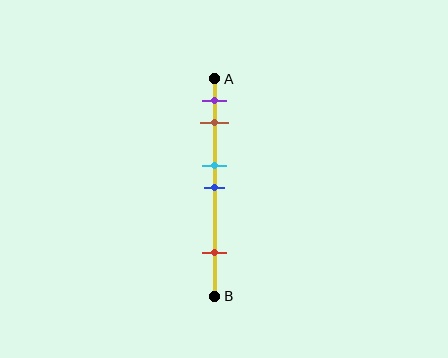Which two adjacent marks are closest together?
The cyan and blue marks are the closest adjacent pair.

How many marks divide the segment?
There are 5 marks dividing the segment.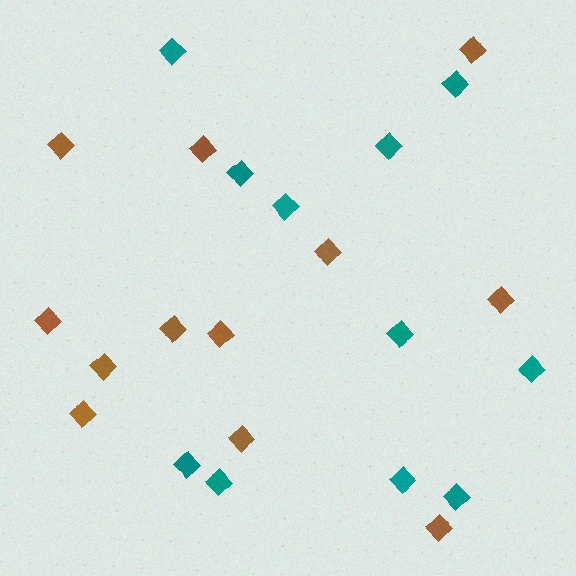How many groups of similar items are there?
There are 2 groups: one group of teal diamonds (11) and one group of brown diamonds (12).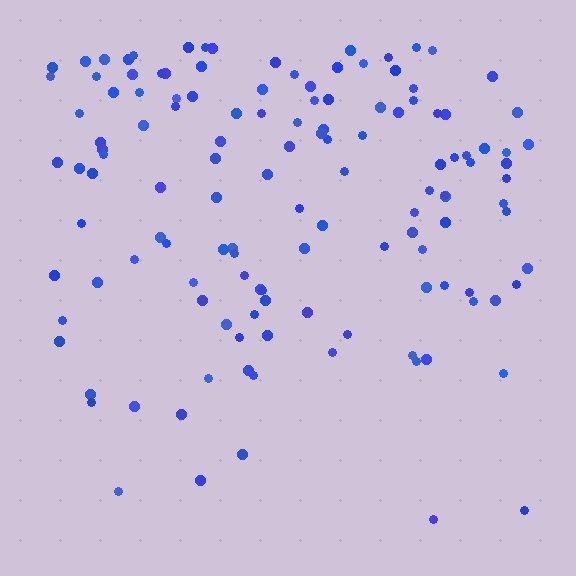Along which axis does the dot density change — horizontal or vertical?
Vertical.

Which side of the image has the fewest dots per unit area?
The bottom.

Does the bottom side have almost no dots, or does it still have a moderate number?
Still a moderate number, just noticeably fewer than the top.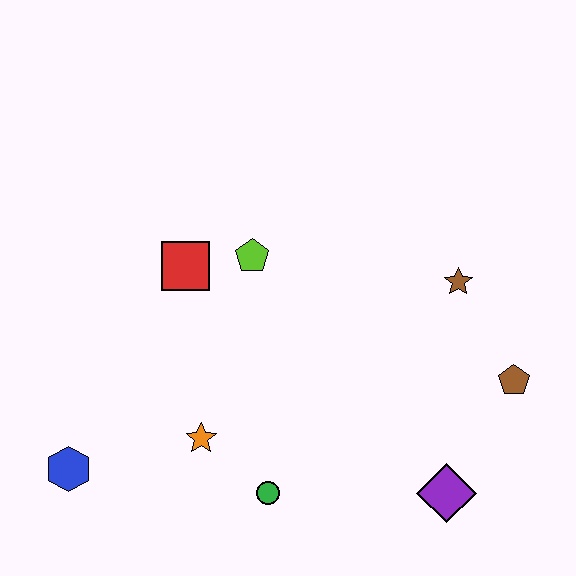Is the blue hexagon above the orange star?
No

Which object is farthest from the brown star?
The blue hexagon is farthest from the brown star.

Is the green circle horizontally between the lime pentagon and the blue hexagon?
No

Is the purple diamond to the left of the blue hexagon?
No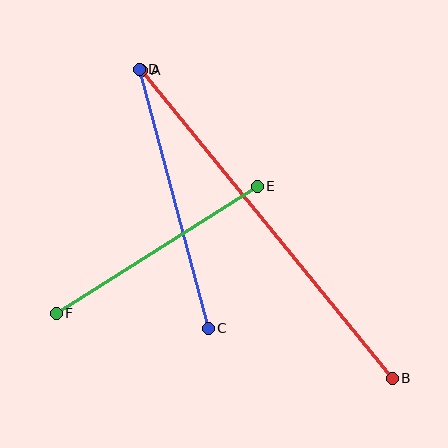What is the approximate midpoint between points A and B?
The midpoint is at approximately (267, 224) pixels.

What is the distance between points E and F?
The distance is approximately 238 pixels.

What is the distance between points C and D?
The distance is approximately 268 pixels.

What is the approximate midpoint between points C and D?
The midpoint is at approximately (174, 199) pixels.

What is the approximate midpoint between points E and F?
The midpoint is at approximately (157, 250) pixels.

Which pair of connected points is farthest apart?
Points A and B are farthest apart.